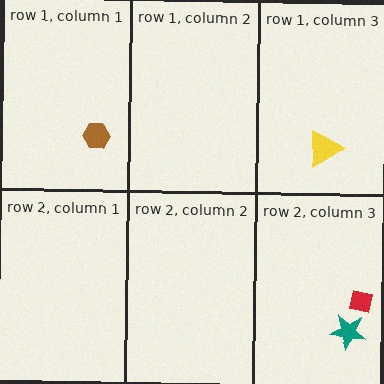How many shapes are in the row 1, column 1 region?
1.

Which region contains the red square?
The row 2, column 3 region.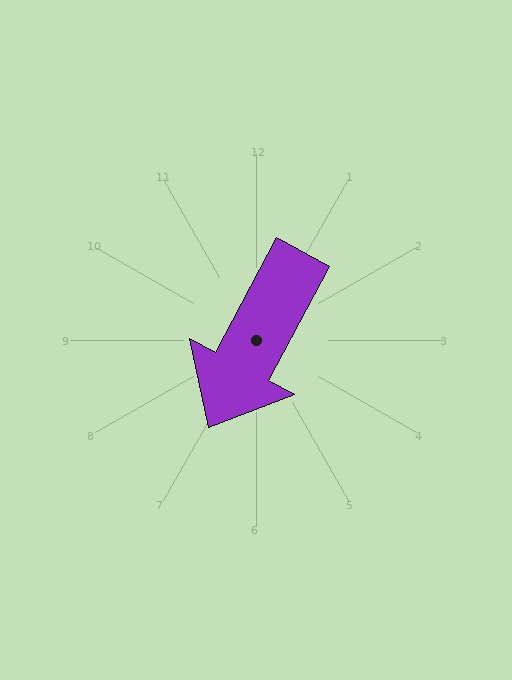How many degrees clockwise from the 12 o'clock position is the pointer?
Approximately 208 degrees.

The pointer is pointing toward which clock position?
Roughly 7 o'clock.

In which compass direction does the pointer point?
Southwest.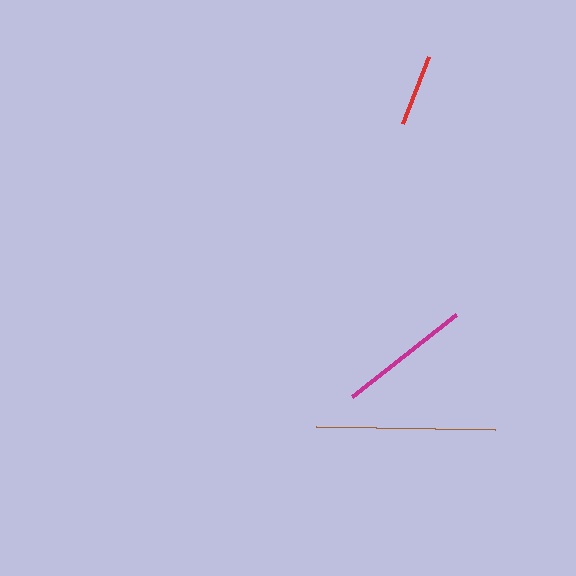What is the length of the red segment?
The red segment is approximately 72 pixels long.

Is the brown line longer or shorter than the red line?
The brown line is longer than the red line.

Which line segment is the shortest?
The red line is the shortest at approximately 72 pixels.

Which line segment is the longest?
The brown line is the longest at approximately 180 pixels.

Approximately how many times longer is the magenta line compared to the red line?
The magenta line is approximately 1.8 times the length of the red line.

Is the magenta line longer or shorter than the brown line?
The brown line is longer than the magenta line.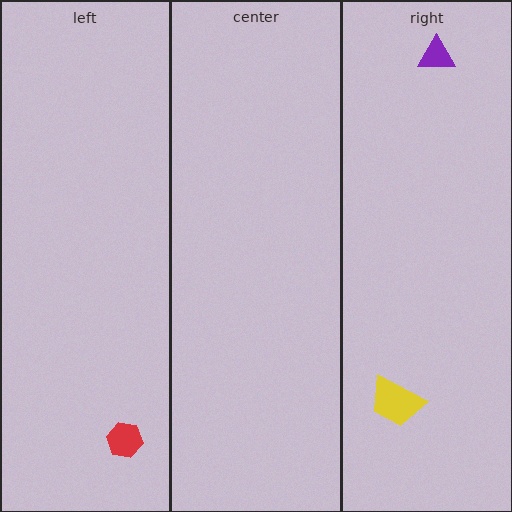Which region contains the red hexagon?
The left region.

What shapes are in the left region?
The red hexagon.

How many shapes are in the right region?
2.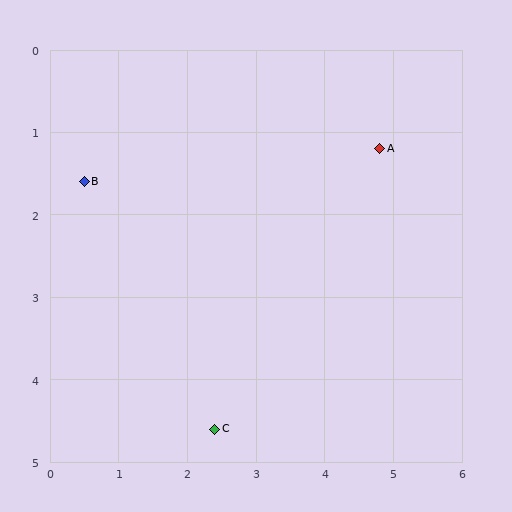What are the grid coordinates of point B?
Point B is at approximately (0.5, 1.6).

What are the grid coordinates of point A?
Point A is at approximately (4.8, 1.2).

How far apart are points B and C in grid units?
Points B and C are about 3.6 grid units apart.